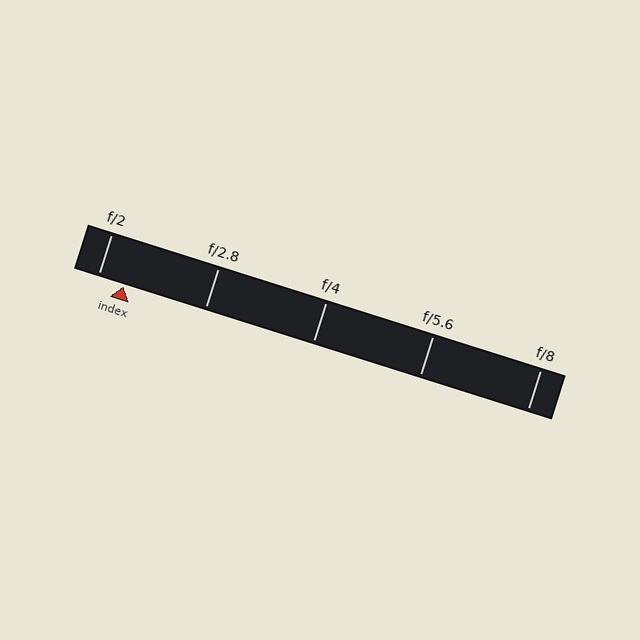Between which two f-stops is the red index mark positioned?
The index mark is between f/2 and f/2.8.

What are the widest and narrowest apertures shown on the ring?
The widest aperture shown is f/2 and the narrowest is f/8.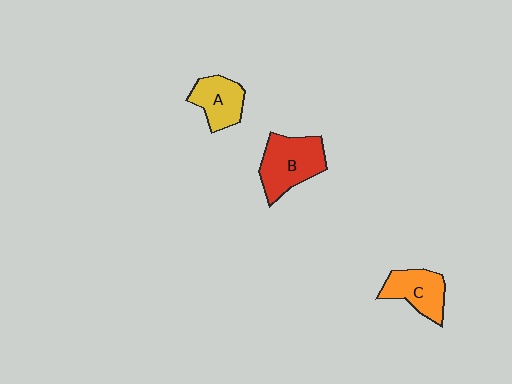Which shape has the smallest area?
Shape A (yellow).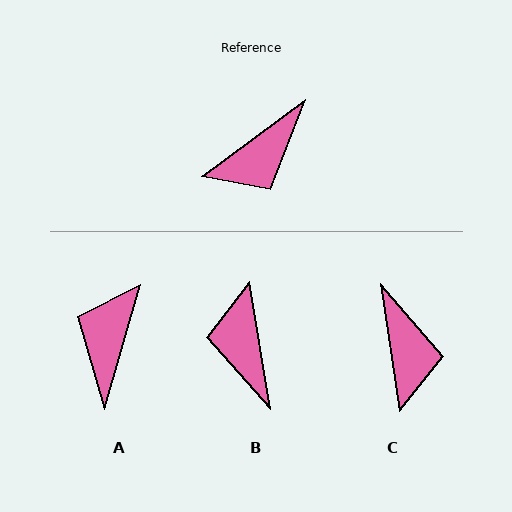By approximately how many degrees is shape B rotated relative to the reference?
Approximately 117 degrees clockwise.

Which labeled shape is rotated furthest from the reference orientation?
A, about 142 degrees away.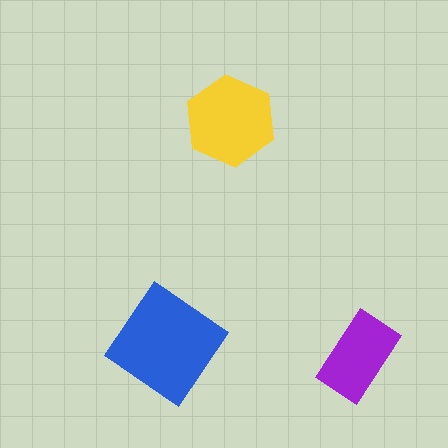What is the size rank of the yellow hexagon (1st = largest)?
2nd.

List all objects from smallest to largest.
The purple rectangle, the yellow hexagon, the blue diamond.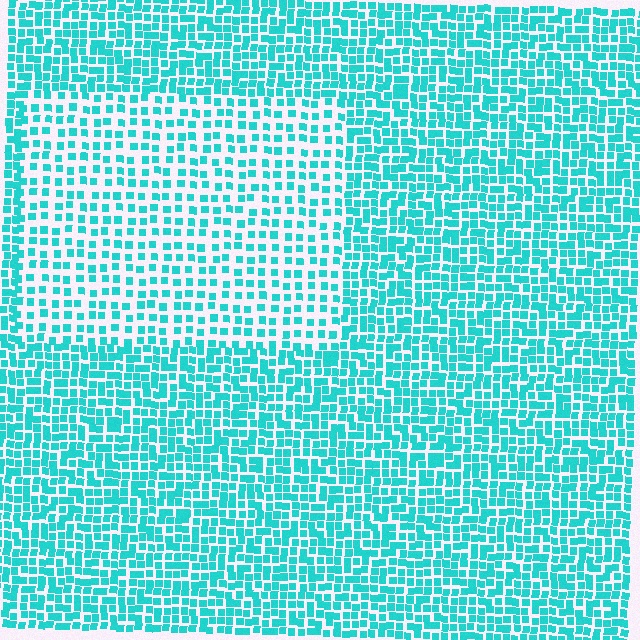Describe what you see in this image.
The image contains small cyan elements arranged at two different densities. A rectangle-shaped region is visible where the elements are less densely packed than the surrounding area.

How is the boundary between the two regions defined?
The boundary is defined by a change in element density (approximately 1.8x ratio). All elements are the same color, size, and shape.